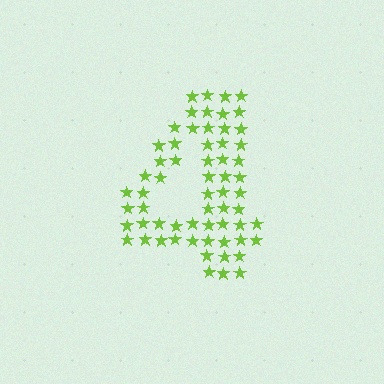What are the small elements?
The small elements are stars.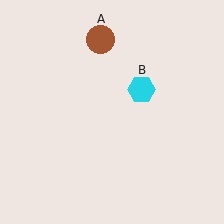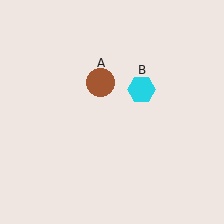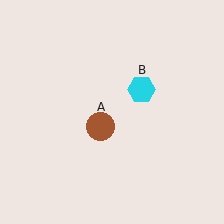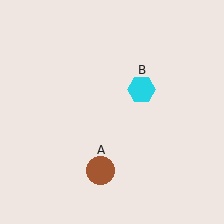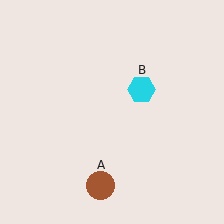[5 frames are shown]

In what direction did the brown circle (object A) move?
The brown circle (object A) moved down.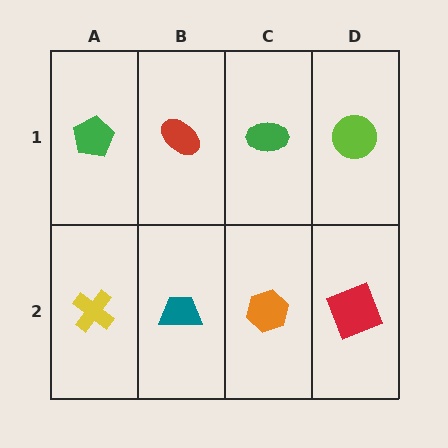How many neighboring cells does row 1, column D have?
2.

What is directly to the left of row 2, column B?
A yellow cross.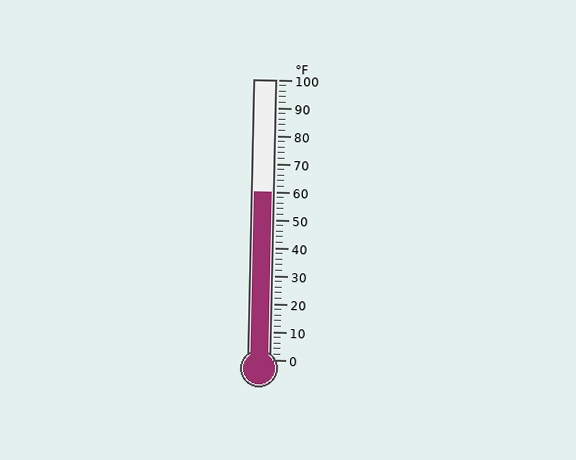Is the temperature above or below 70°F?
The temperature is below 70°F.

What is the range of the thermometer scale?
The thermometer scale ranges from 0°F to 100°F.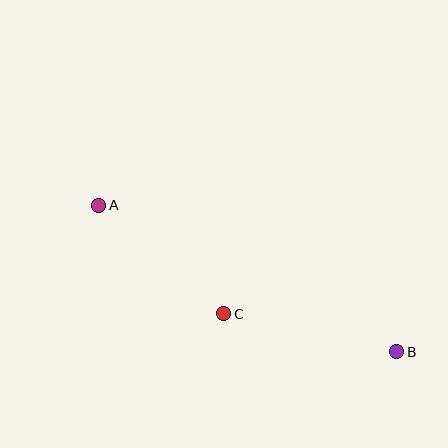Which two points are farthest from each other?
Points A and B are farthest from each other.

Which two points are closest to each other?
Points A and C are closest to each other.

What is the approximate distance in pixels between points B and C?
The distance between B and C is approximately 177 pixels.